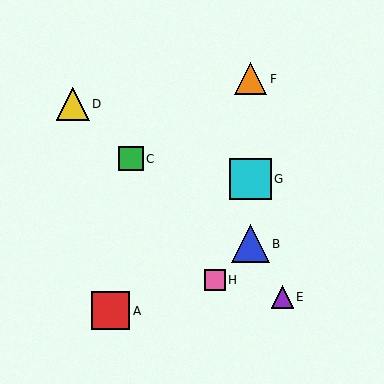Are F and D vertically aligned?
No, F is at x≈251 and D is at x≈73.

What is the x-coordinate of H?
Object H is at x≈215.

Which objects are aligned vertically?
Objects B, F, G are aligned vertically.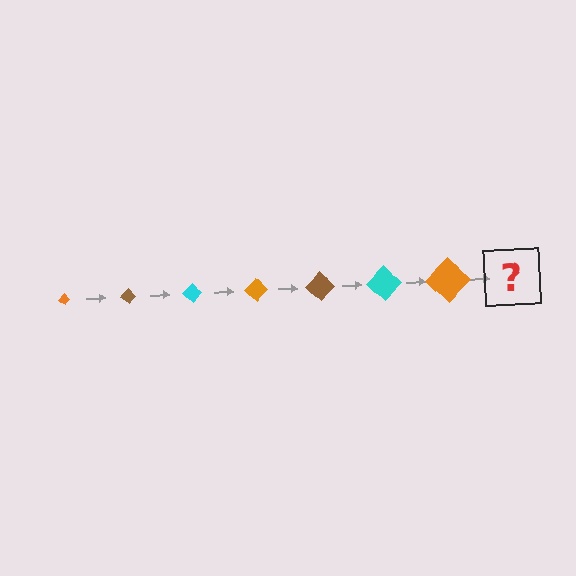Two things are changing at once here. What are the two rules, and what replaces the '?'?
The two rules are that the diamond grows larger each step and the color cycles through orange, brown, and cyan. The '?' should be a brown diamond, larger than the previous one.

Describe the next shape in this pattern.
It should be a brown diamond, larger than the previous one.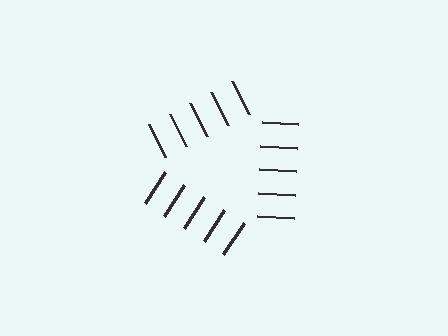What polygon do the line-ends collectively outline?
An illusory triangle — the line segments terminate on its edges but no continuous stroke is drawn.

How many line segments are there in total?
15 — 5 along each of the 3 edges.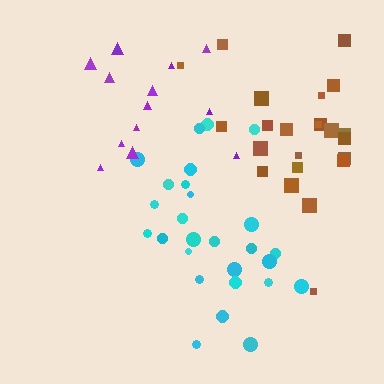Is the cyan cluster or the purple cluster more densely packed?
Cyan.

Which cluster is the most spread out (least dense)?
Brown.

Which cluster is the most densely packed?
Cyan.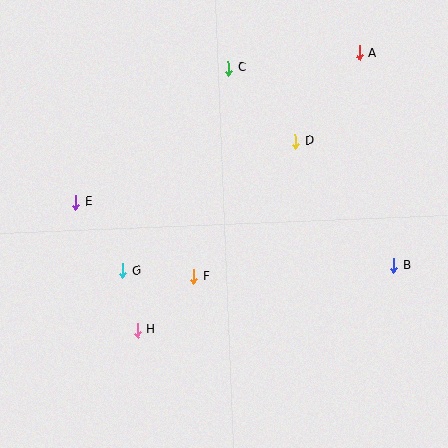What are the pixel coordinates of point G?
Point G is at (123, 271).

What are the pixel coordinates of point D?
Point D is at (296, 141).